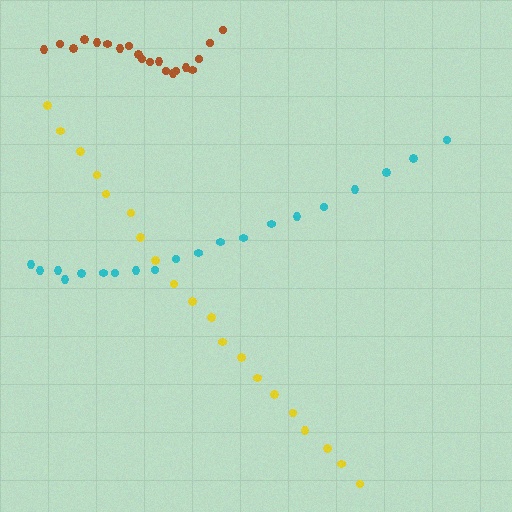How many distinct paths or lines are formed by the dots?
There are 3 distinct paths.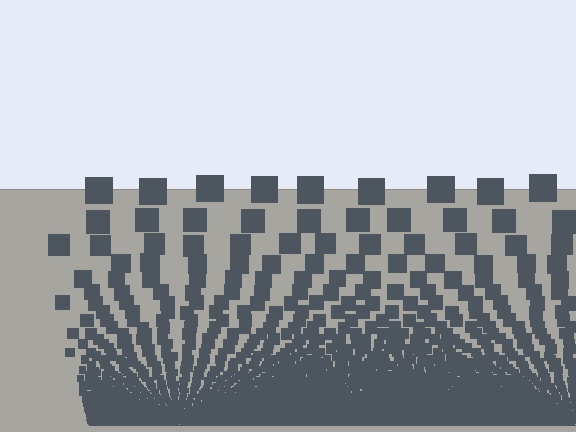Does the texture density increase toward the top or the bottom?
Density increases toward the bottom.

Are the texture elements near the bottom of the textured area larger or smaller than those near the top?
Smaller. The gradient is inverted — elements near the bottom are smaller and denser.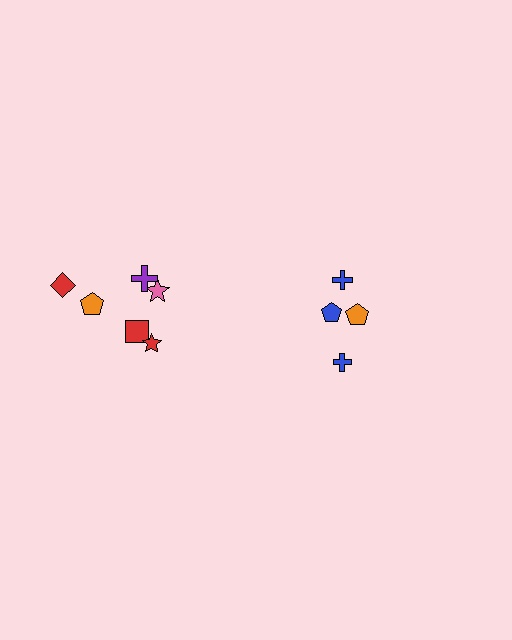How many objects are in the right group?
There are 4 objects.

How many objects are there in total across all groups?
There are 10 objects.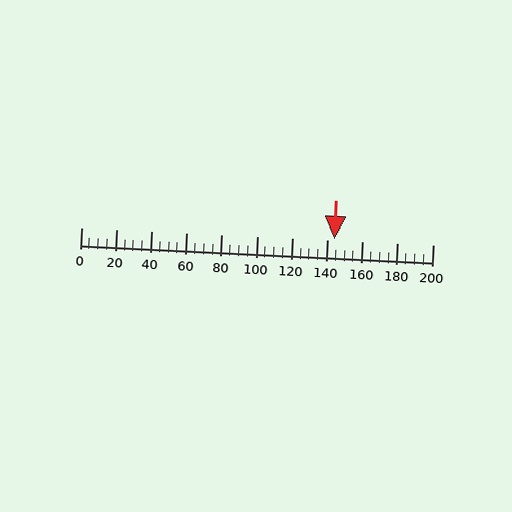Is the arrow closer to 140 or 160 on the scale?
The arrow is closer to 140.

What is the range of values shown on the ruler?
The ruler shows values from 0 to 200.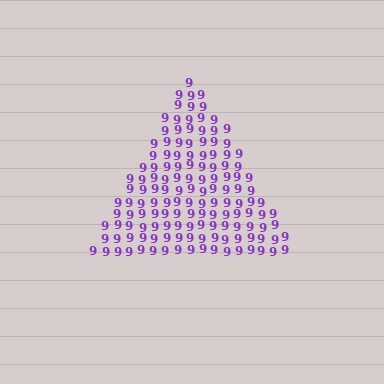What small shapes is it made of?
It is made of small digit 9's.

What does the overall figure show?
The overall figure shows a triangle.